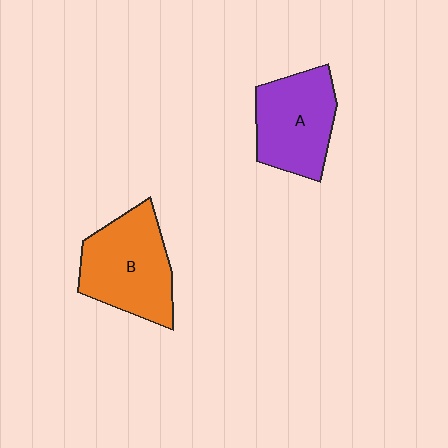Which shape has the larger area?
Shape B (orange).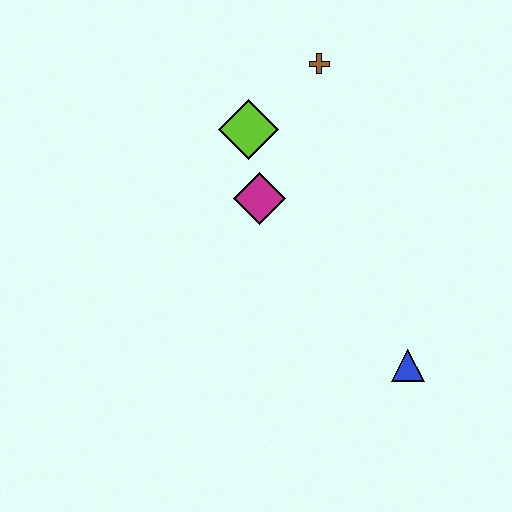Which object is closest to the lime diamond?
The magenta diamond is closest to the lime diamond.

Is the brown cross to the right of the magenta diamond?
Yes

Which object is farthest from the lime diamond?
The blue triangle is farthest from the lime diamond.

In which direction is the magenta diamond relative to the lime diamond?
The magenta diamond is below the lime diamond.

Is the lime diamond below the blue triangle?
No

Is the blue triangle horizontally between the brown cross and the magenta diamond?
No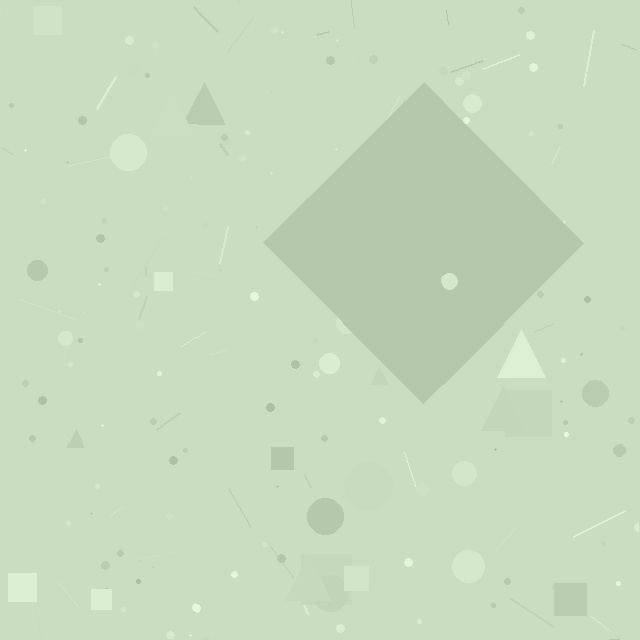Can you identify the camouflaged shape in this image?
The camouflaged shape is a diamond.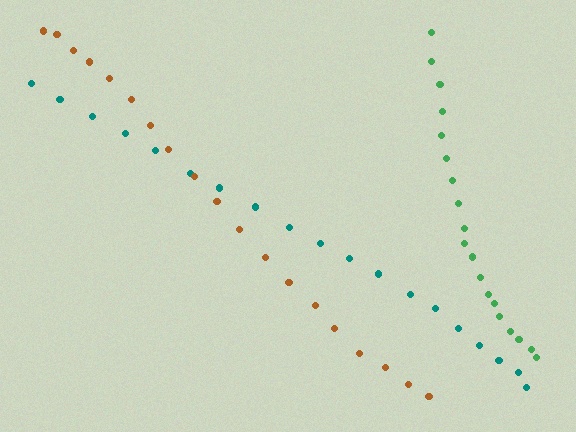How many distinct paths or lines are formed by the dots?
There are 3 distinct paths.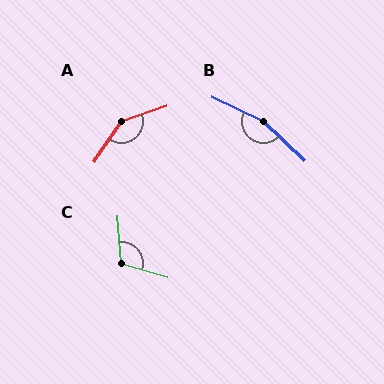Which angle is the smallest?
C, at approximately 110 degrees.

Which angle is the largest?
B, at approximately 162 degrees.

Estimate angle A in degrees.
Approximately 143 degrees.